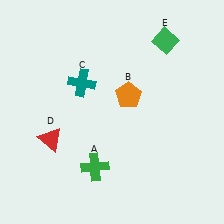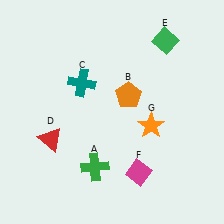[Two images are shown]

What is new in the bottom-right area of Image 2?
A magenta diamond (F) was added in the bottom-right area of Image 2.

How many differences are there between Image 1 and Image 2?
There are 2 differences between the two images.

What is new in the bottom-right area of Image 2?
An orange star (G) was added in the bottom-right area of Image 2.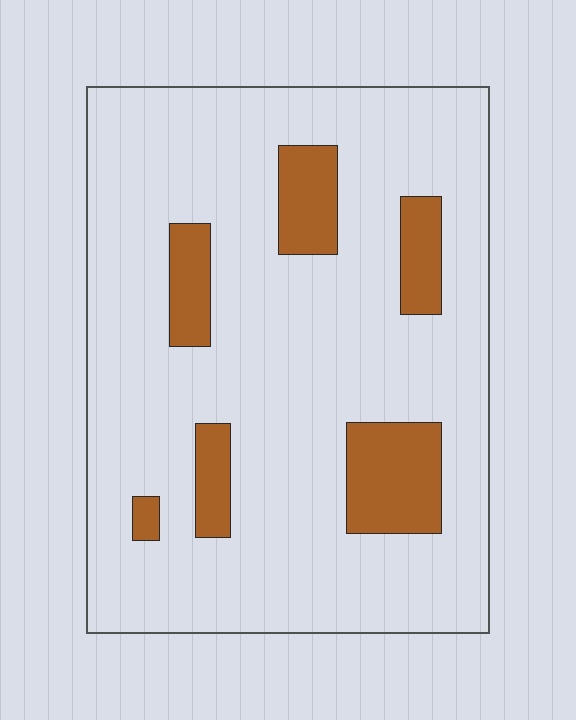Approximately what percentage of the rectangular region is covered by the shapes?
Approximately 15%.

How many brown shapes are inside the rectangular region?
6.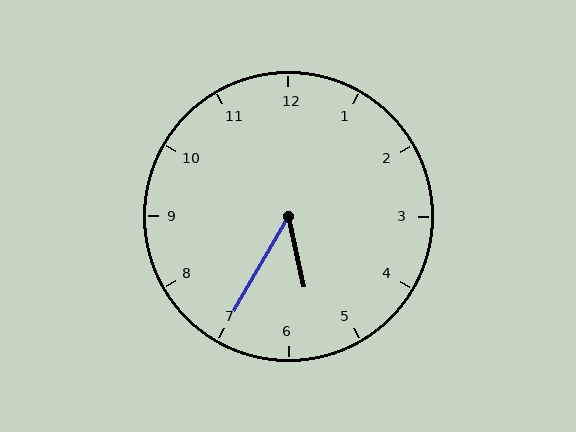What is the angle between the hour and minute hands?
Approximately 42 degrees.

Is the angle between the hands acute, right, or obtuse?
It is acute.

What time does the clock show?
5:35.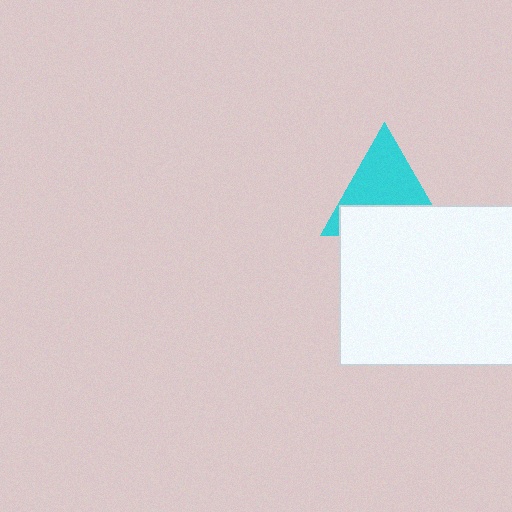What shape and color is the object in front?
The object in front is a white rectangle.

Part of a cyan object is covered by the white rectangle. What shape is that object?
It is a triangle.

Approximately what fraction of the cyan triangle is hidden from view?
Roughly 41% of the cyan triangle is hidden behind the white rectangle.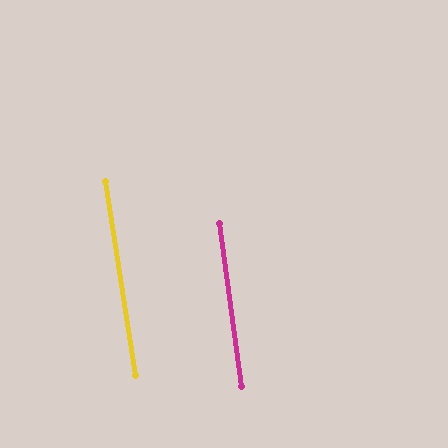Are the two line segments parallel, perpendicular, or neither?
Parallel — their directions differ by only 1.3°.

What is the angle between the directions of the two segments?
Approximately 1 degree.